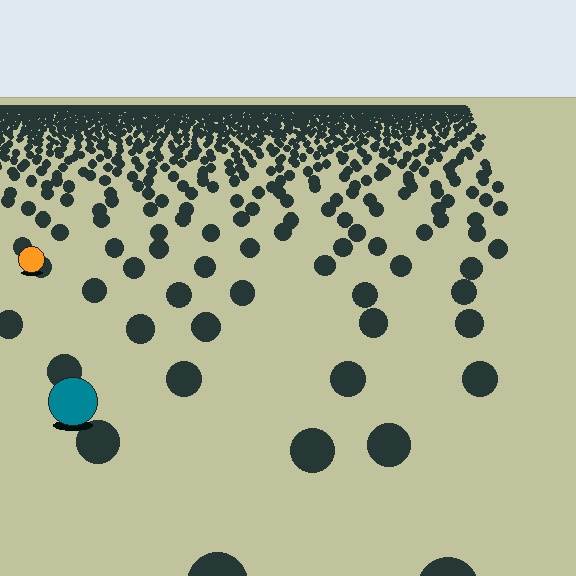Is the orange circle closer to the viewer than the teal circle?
No. The teal circle is closer — you can tell from the texture gradient: the ground texture is coarser near it.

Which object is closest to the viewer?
The teal circle is closest. The texture marks near it are larger and more spread out.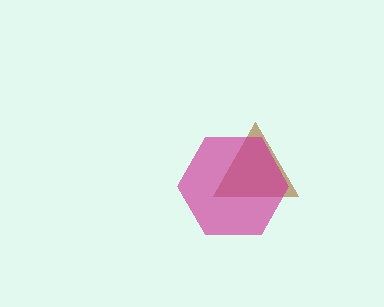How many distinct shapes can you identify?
There are 2 distinct shapes: a brown triangle, a magenta hexagon.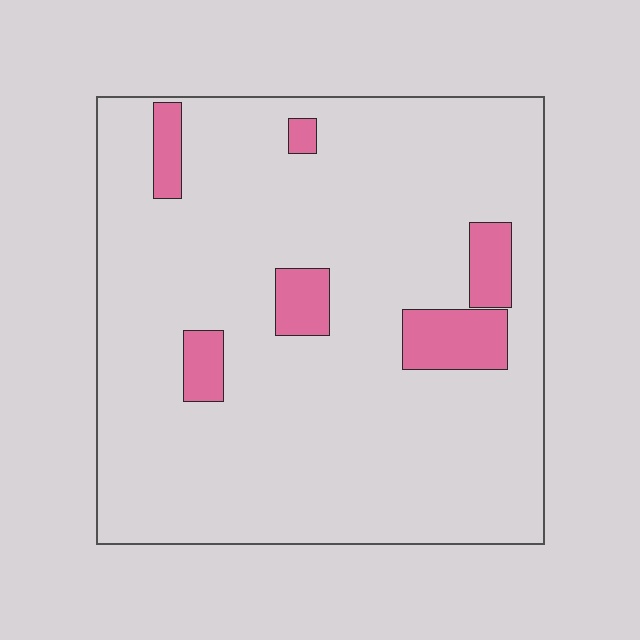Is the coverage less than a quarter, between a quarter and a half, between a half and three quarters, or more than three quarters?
Less than a quarter.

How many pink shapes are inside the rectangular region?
6.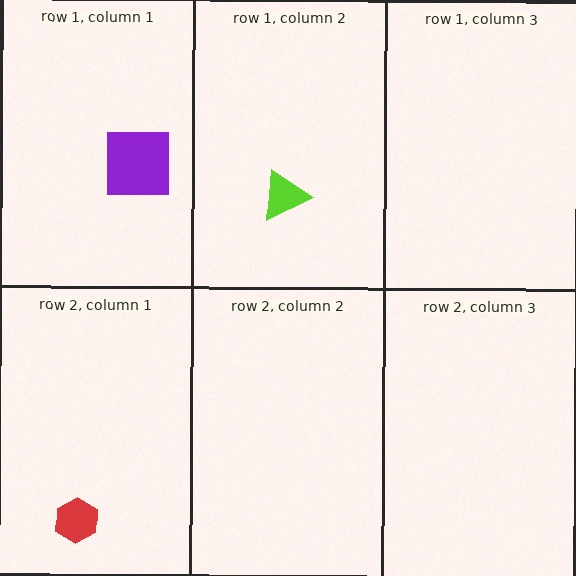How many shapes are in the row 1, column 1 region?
1.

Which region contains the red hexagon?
The row 2, column 1 region.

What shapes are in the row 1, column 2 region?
The lime triangle.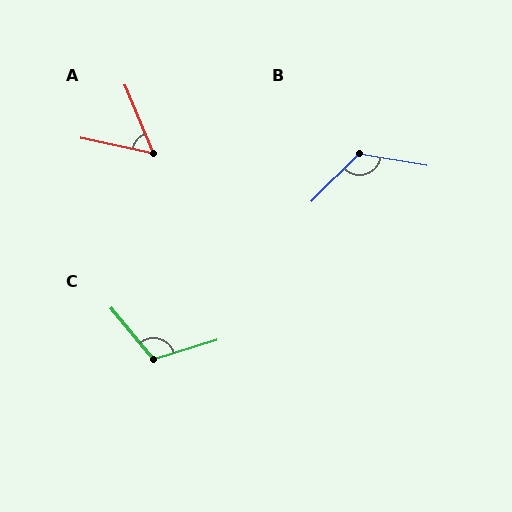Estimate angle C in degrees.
Approximately 112 degrees.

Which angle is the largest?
B, at approximately 125 degrees.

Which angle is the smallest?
A, at approximately 55 degrees.